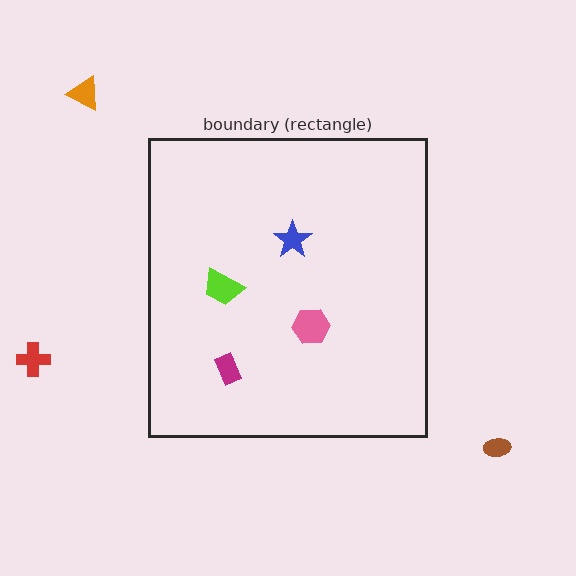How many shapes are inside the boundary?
4 inside, 3 outside.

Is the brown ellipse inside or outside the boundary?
Outside.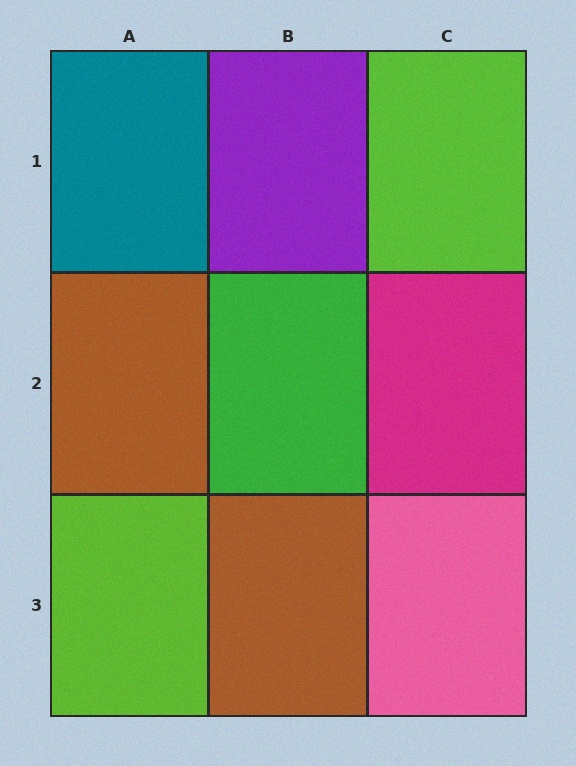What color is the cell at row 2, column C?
Magenta.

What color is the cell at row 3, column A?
Lime.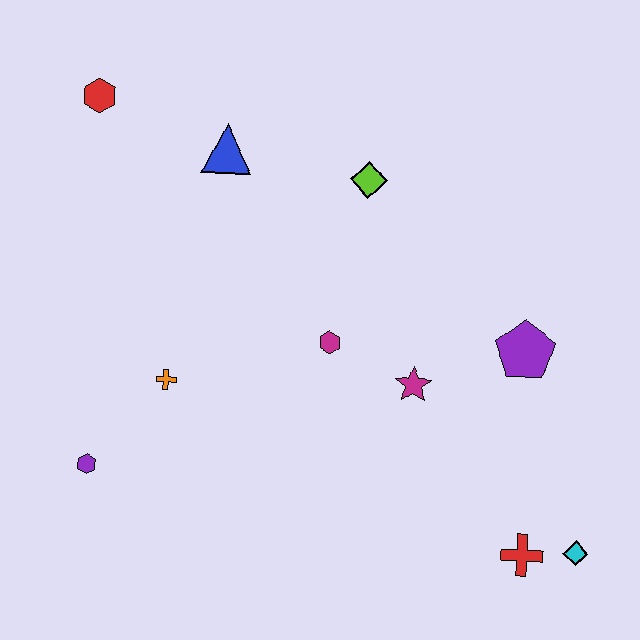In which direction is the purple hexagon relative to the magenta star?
The purple hexagon is to the left of the magenta star.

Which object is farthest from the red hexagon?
The cyan diamond is farthest from the red hexagon.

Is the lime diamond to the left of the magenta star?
Yes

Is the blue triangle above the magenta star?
Yes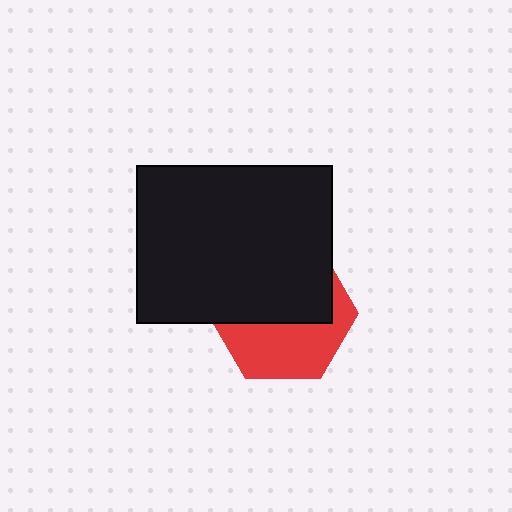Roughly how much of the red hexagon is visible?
About half of it is visible (roughly 45%).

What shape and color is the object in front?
The object in front is a black rectangle.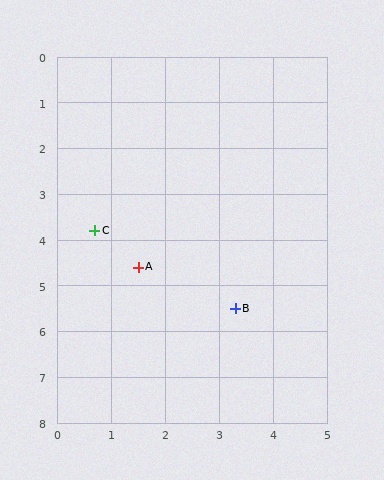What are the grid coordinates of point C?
Point C is at approximately (0.7, 3.8).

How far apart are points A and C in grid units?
Points A and C are about 1.1 grid units apart.